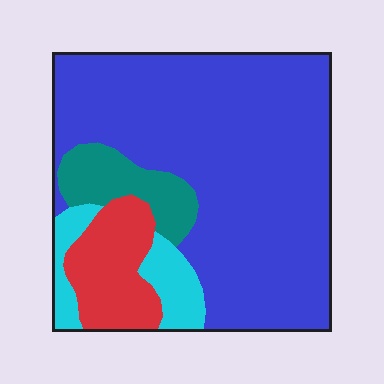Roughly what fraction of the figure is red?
Red covers 13% of the figure.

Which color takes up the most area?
Blue, at roughly 70%.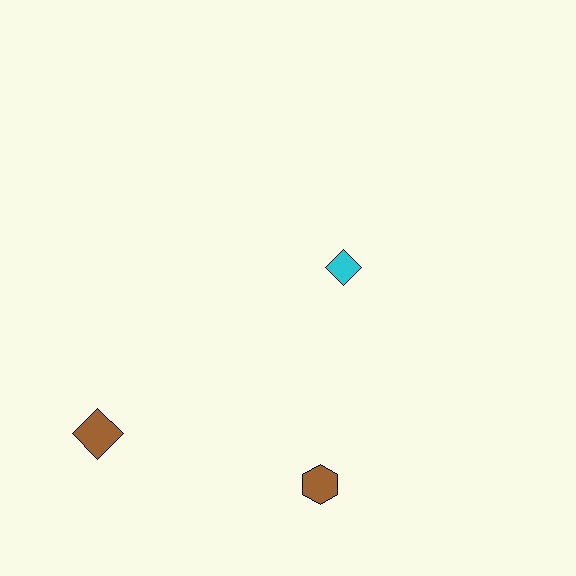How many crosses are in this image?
There are no crosses.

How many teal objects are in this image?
There are no teal objects.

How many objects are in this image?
There are 3 objects.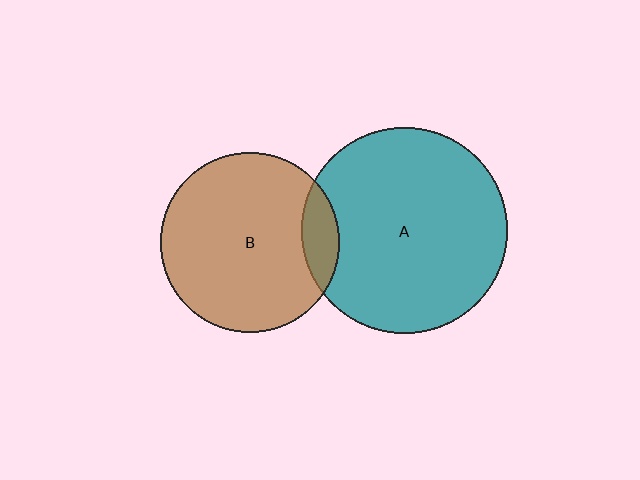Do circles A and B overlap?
Yes.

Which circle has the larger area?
Circle A (teal).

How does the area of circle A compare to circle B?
Approximately 1.3 times.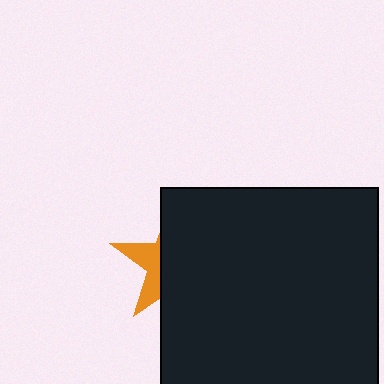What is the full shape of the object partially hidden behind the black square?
The partially hidden object is an orange star.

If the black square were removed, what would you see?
You would see the complete orange star.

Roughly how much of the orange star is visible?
A small part of it is visible (roughly 30%).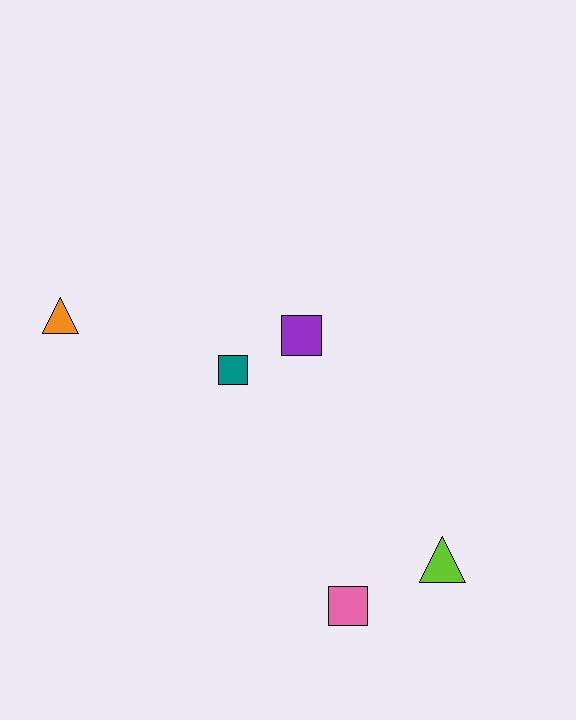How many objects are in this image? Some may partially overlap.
There are 5 objects.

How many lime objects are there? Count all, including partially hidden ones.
There is 1 lime object.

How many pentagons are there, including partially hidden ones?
There are no pentagons.